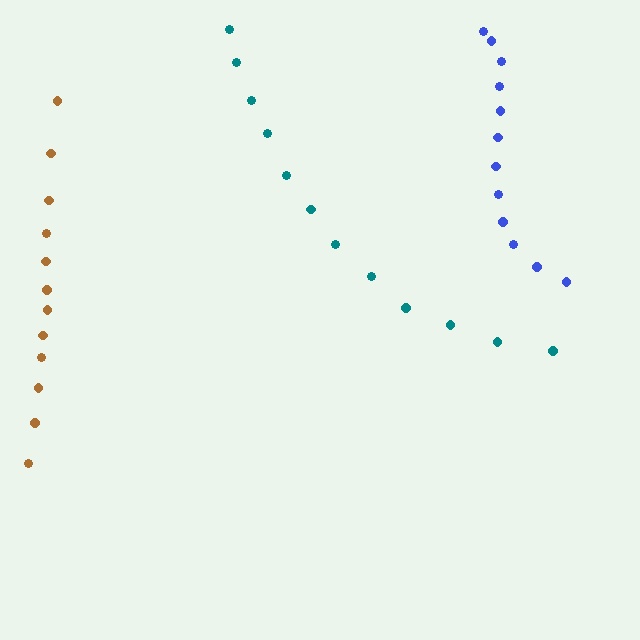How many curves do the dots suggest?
There are 3 distinct paths.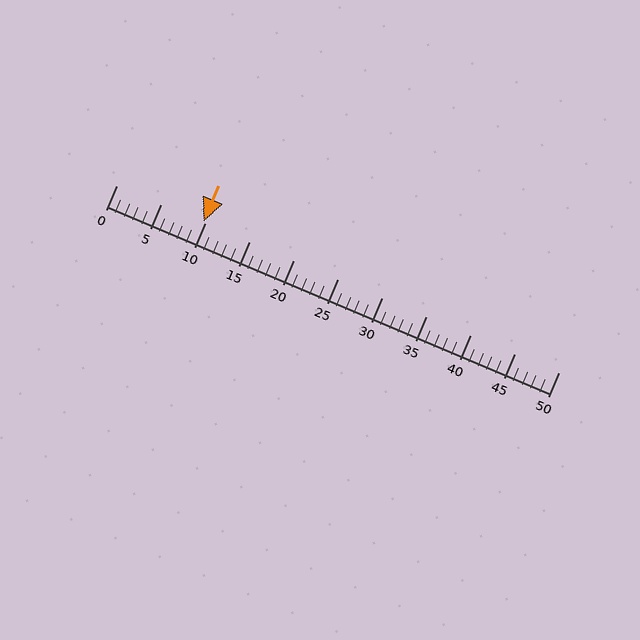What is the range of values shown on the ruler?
The ruler shows values from 0 to 50.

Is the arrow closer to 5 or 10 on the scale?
The arrow is closer to 10.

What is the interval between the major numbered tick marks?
The major tick marks are spaced 5 units apart.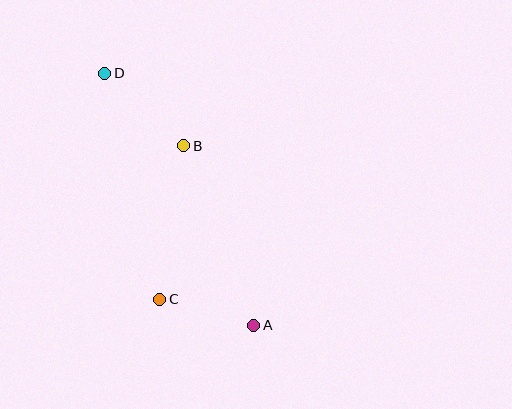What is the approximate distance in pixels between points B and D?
The distance between B and D is approximately 107 pixels.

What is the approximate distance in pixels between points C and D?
The distance between C and D is approximately 233 pixels.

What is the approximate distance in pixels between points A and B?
The distance between A and B is approximately 193 pixels.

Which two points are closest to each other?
Points A and C are closest to each other.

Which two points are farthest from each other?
Points A and D are farthest from each other.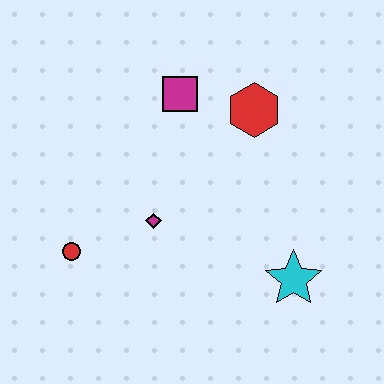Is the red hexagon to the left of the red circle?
No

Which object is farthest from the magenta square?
The cyan star is farthest from the magenta square.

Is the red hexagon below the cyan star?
No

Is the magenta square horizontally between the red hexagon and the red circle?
Yes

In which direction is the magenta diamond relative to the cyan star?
The magenta diamond is to the left of the cyan star.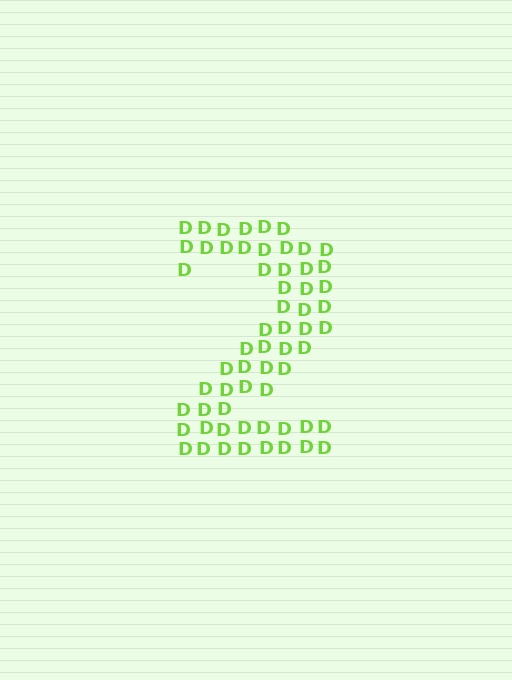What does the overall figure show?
The overall figure shows the digit 2.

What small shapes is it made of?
It is made of small letter D's.